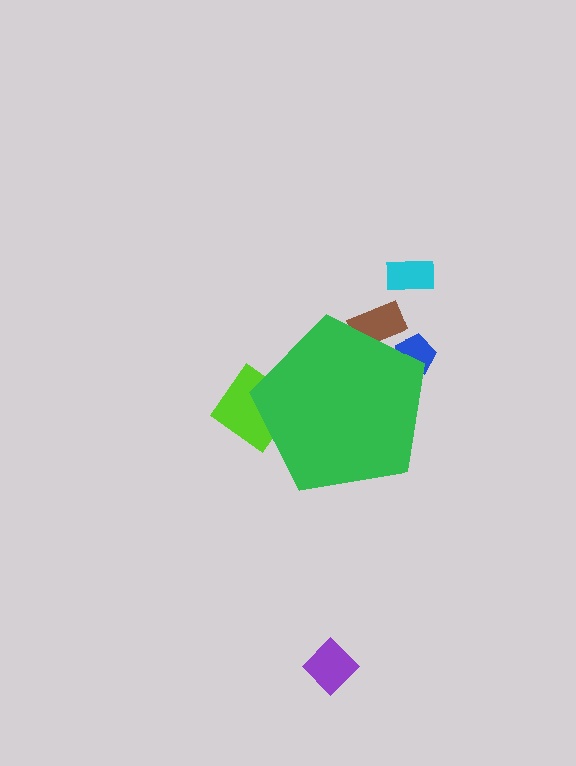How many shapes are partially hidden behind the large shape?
3 shapes are partially hidden.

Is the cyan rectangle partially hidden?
No, the cyan rectangle is fully visible.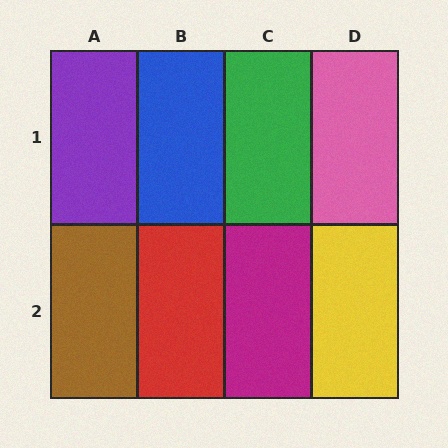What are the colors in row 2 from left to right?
Brown, red, magenta, yellow.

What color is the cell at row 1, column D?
Pink.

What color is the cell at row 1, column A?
Purple.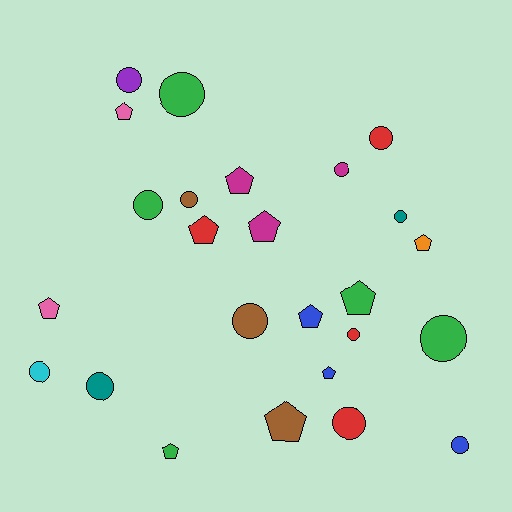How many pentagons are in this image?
There are 11 pentagons.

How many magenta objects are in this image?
There are 3 magenta objects.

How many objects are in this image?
There are 25 objects.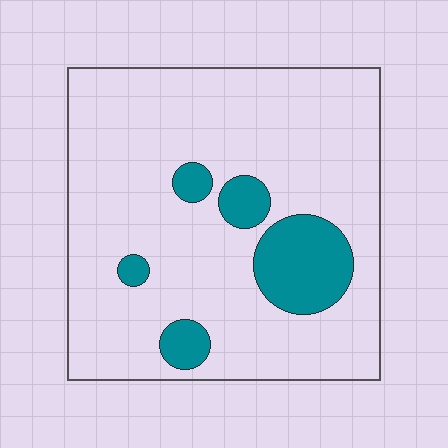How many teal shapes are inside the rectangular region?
5.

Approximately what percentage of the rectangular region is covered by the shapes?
Approximately 15%.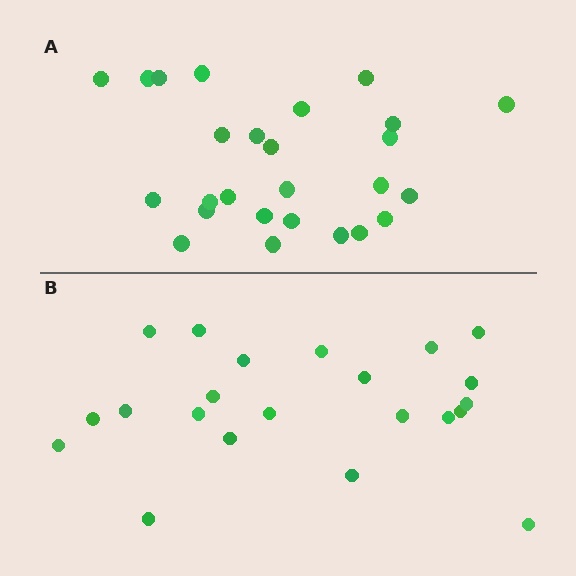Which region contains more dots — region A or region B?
Region A (the top region) has more dots.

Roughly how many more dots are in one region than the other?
Region A has about 4 more dots than region B.